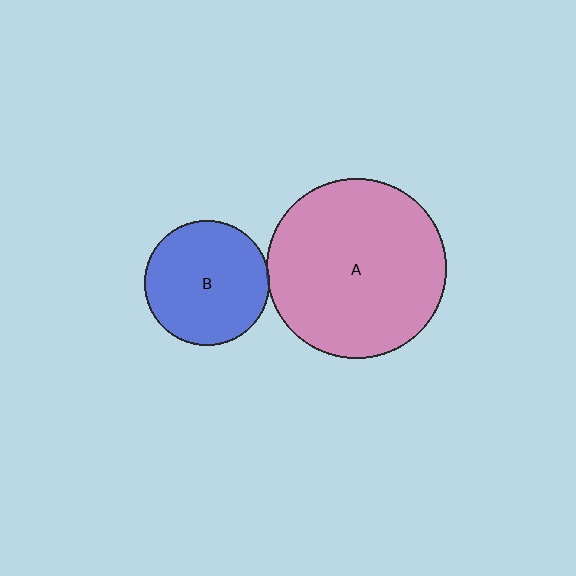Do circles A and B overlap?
Yes.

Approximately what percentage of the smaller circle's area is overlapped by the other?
Approximately 5%.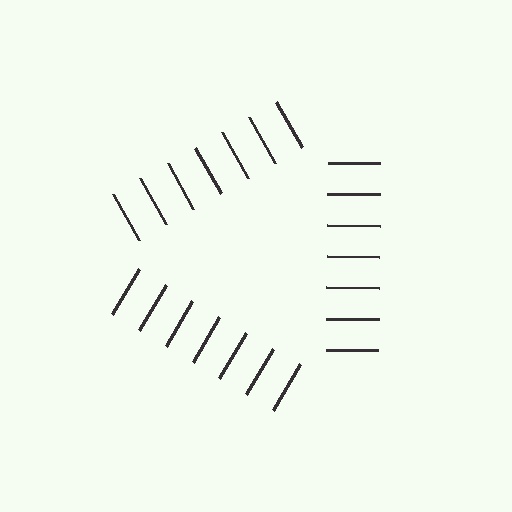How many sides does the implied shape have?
3 sides — the line-ends trace a triangle.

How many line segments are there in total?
21 — 7 along each of the 3 edges.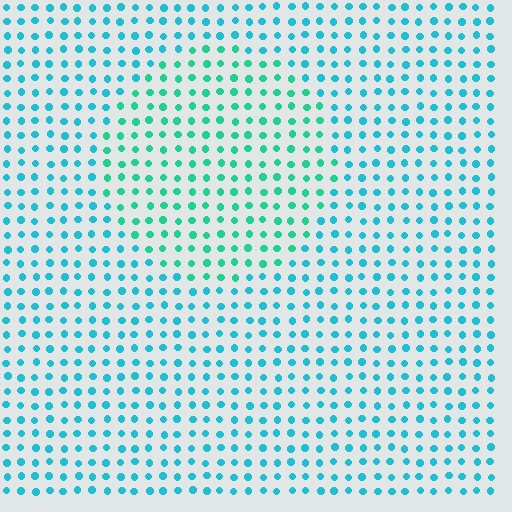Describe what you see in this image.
The image is filled with small cyan elements in a uniform arrangement. A circle-shaped region is visible where the elements are tinted to a slightly different hue, forming a subtle color boundary.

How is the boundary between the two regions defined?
The boundary is defined purely by a slight shift in hue (about 30 degrees). Spacing, size, and orientation are identical on both sides.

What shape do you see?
I see a circle.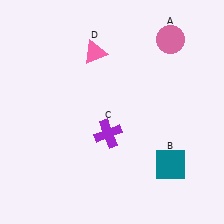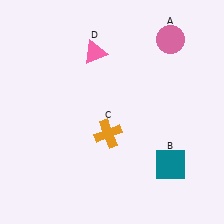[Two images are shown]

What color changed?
The cross (C) changed from purple in Image 1 to orange in Image 2.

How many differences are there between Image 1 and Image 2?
There is 1 difference between the two images.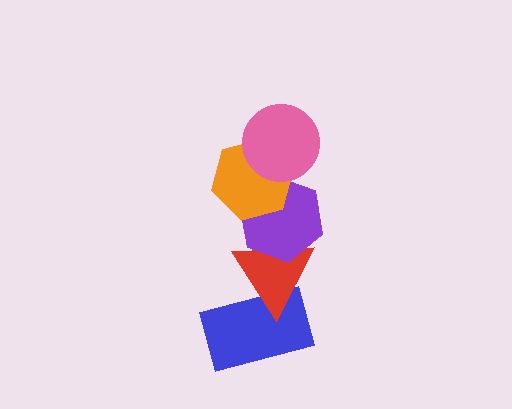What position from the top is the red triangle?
The red triangle is 4th from the top.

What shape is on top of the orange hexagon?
The pink circle is on top of the orange hexagon.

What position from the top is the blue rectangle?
The blue rectangle is 5th from the top.